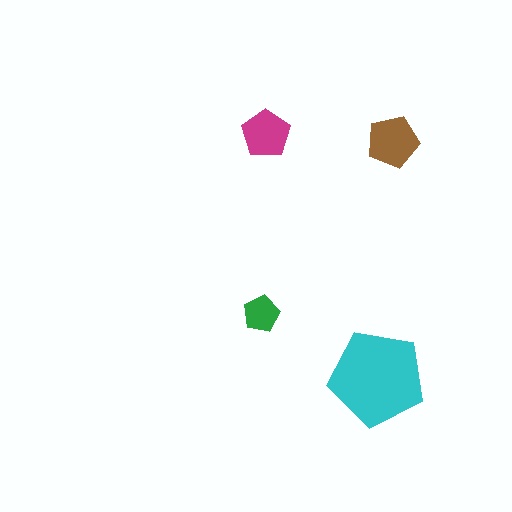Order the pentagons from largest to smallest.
the cyan one, the brown one, the magenta one, the green one.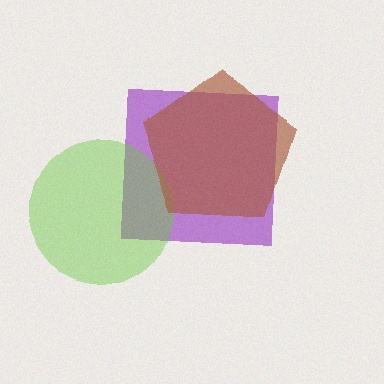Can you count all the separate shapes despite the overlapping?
Yes, there are 3 separate shapes.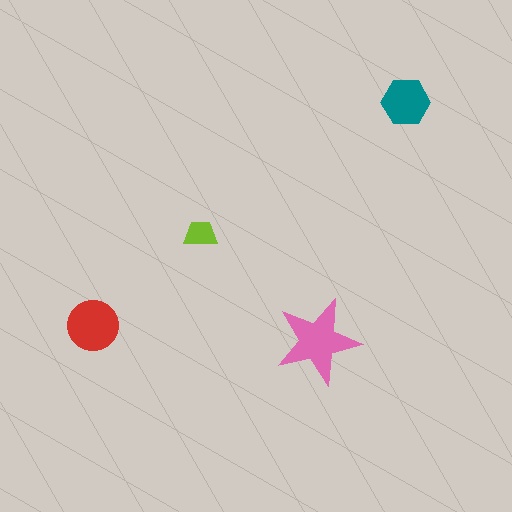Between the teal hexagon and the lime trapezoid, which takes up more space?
The teal hexagon.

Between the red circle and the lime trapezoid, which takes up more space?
The red circle.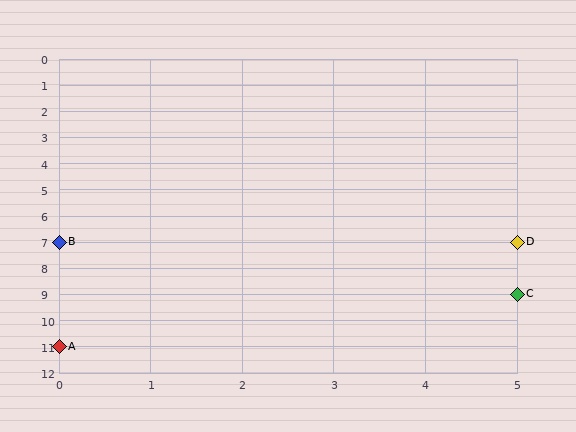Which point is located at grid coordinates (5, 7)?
Point D is at (5, 7).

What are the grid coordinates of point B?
Point B is at grid coordinates (0, 7).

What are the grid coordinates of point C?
Point C is at grid coordinates (5, 9).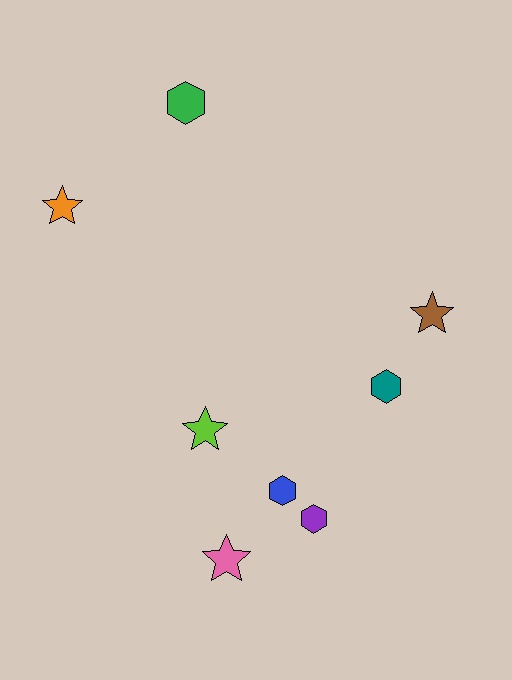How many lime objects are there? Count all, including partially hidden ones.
There is 1 lime object.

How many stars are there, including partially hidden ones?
There are 4 stars.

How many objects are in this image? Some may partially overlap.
There are 8 objects.